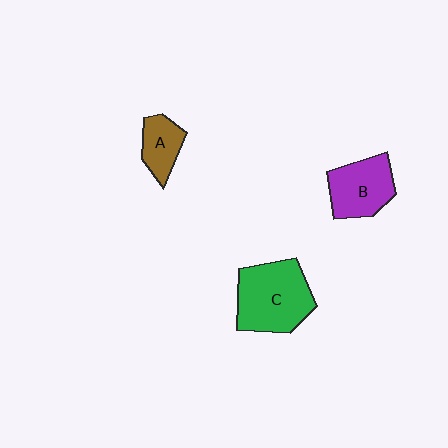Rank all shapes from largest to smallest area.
From largest to smallest: C (green), B (purple), A (brown).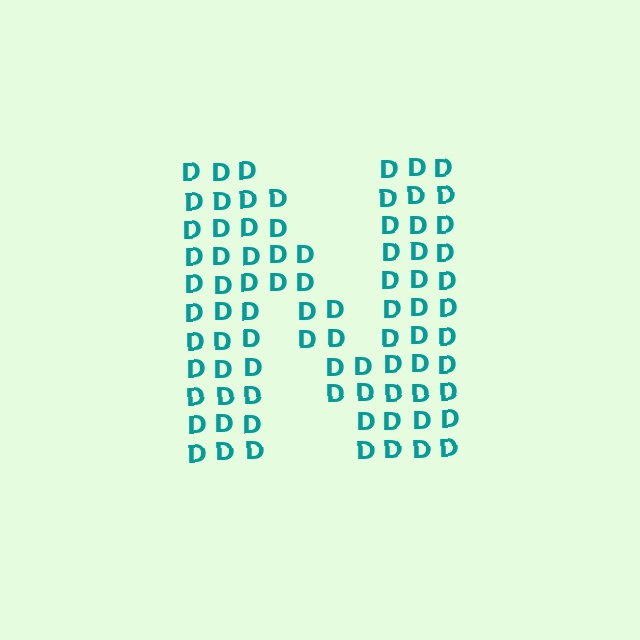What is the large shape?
The large shape is the letter N.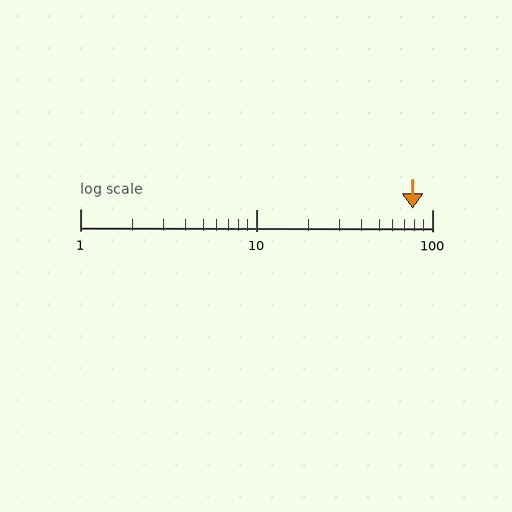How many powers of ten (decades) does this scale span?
The scale spans 2 decades, from 1 to 100.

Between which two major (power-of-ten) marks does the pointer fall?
The pointer is between 10 and 100.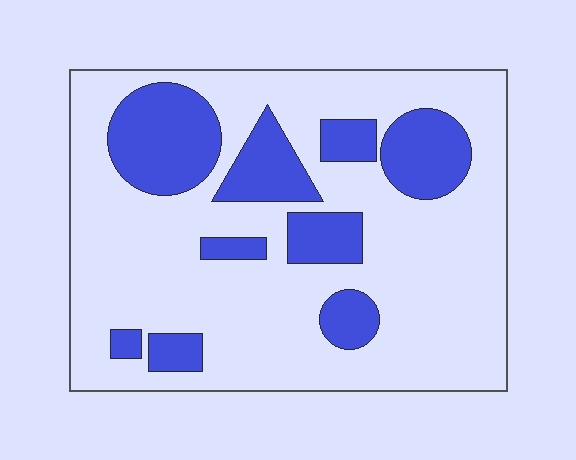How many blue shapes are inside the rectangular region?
9.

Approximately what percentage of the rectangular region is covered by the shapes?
Approximately 25%.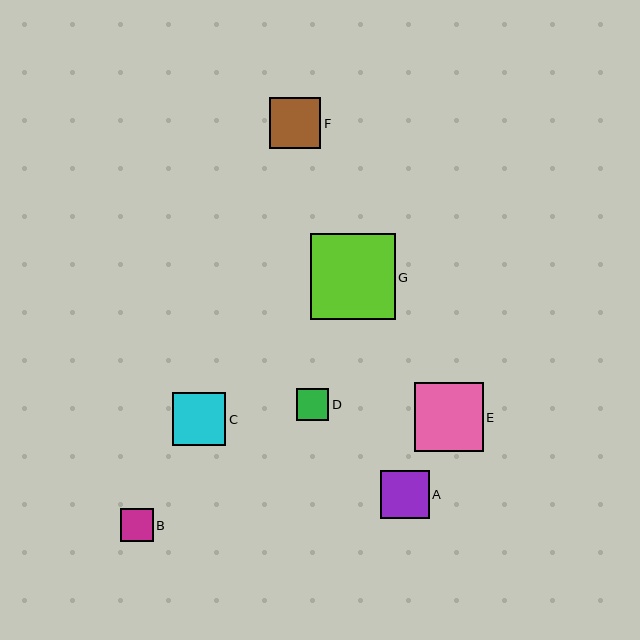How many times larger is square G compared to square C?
Square G is approximately 1.6 times the size of square C.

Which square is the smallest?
Square D is the smallest with a size of approximately 32 pixels.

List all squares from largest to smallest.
From largest to smallest: G, E, C, F, A, B, D.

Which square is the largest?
Square G is the largest with a size of approximately 85 pixels.